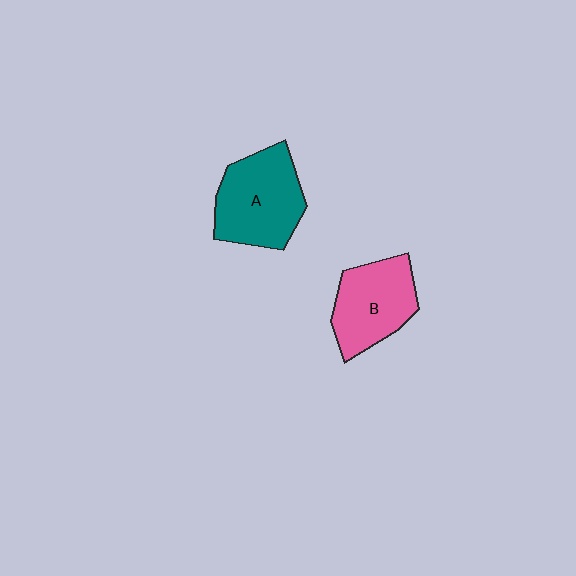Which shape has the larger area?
Shape A (teal).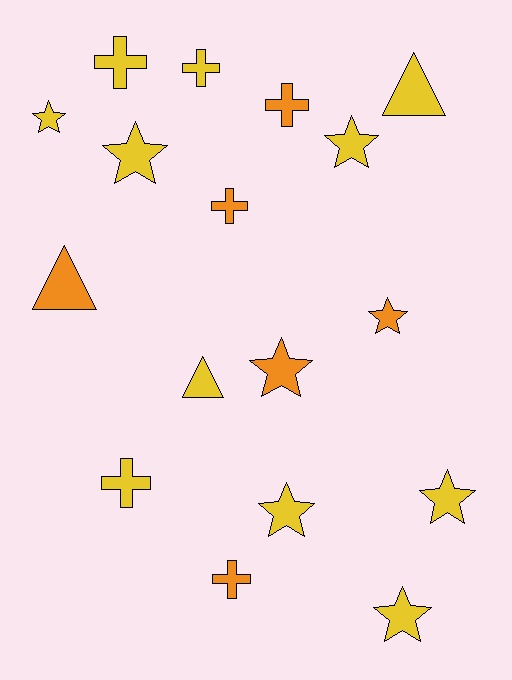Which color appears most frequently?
Yellow, with 11 objects.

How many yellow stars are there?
There are 6 yellow stars.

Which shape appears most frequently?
Star, with 8 objects.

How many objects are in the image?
There are 17 objects.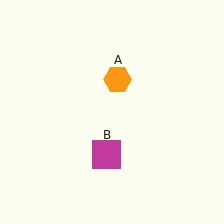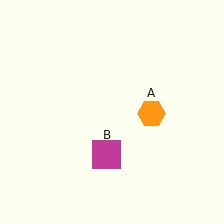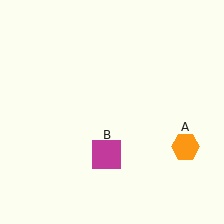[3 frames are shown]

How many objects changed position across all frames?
1 object changed position: orange hexagon (object A).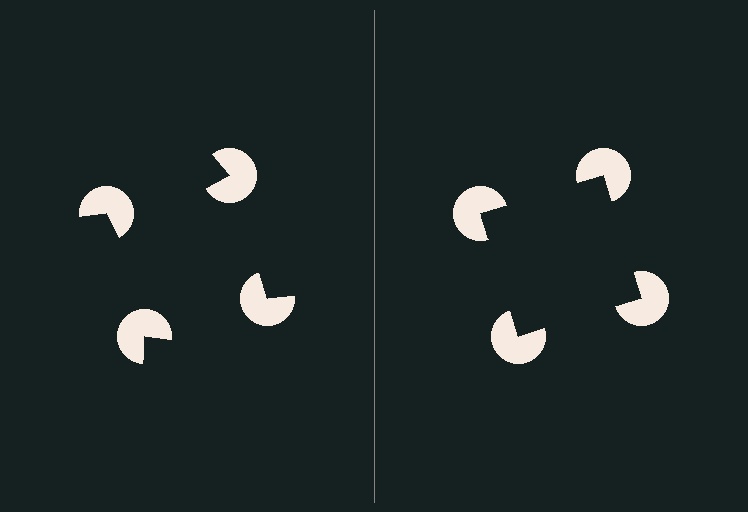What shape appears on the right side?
An illusory square.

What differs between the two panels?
The pac-man discs are positioned identically on both sides; only the wedge orientations differ. On the right they align to a square; on the left they are misaligned.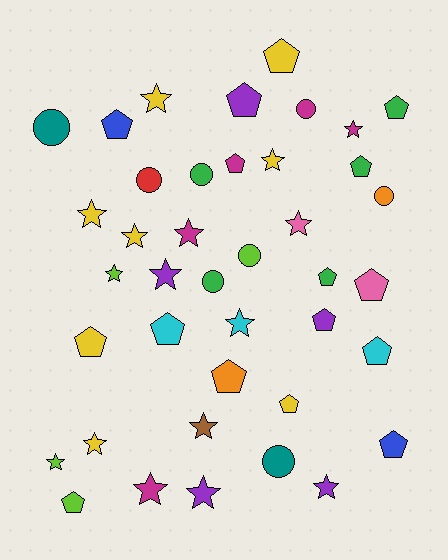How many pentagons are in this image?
There are 16 pentagons.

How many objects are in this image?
There are 40 objects.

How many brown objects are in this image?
There is 1 brown object.